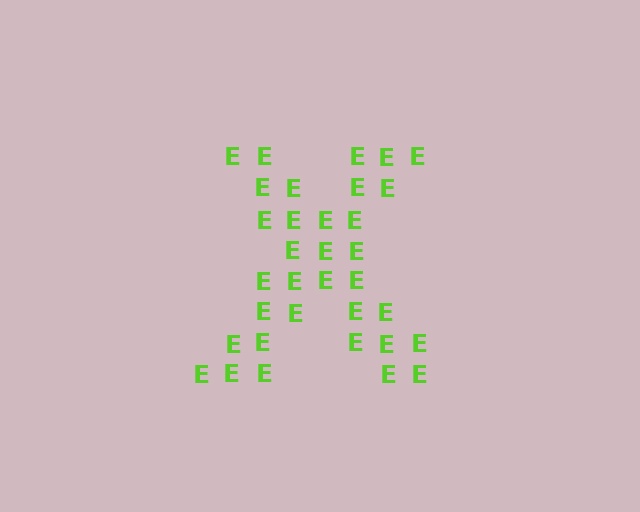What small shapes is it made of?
It is made of small letter E's.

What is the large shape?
The large shape is the letter X.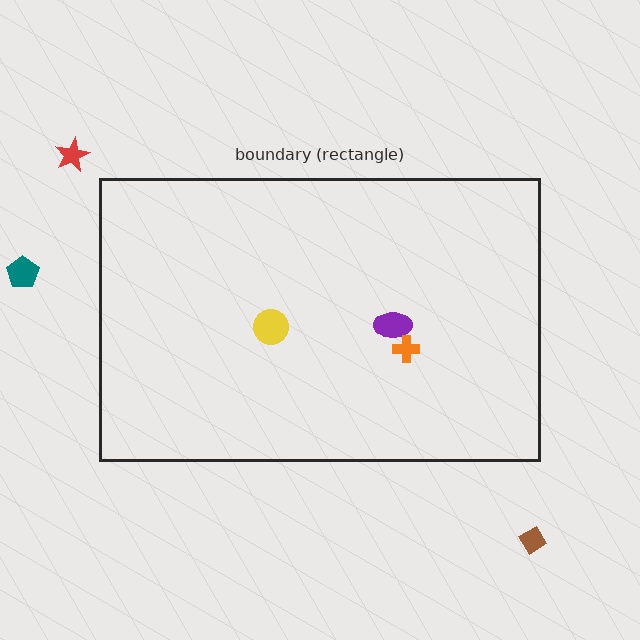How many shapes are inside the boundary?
3 inside, 3 outside.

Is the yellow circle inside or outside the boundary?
Inside.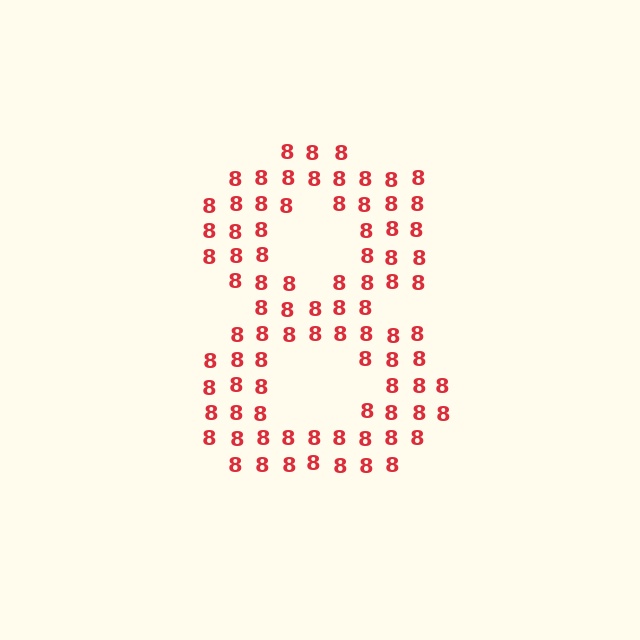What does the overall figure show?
The overall figure shows the digit 8.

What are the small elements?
The small elements are digit 8's.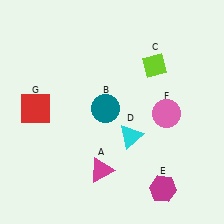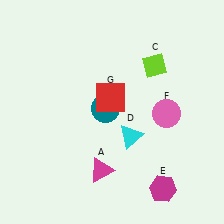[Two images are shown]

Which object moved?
The red square (G) moved right.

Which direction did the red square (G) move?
The red square (G) moved right.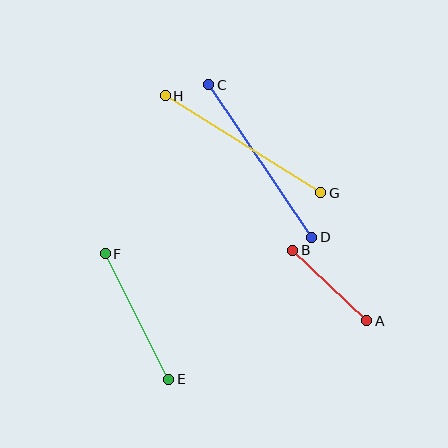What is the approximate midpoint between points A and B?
The midpoint is at approximately (330, 285) pixels.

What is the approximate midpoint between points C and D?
The midpoint is at approximately (260, 161) pixels.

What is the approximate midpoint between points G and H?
The midpoint is at approximately (243, 144) pixels.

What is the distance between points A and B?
The distance is approximately 102 pixels.